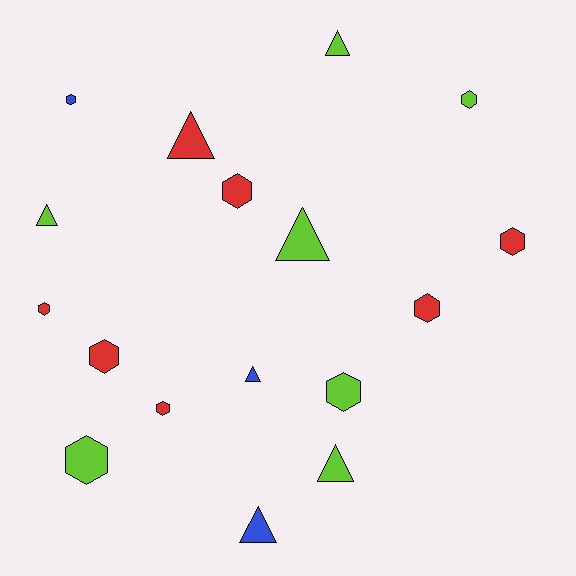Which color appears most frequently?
Lime, with 7 objects.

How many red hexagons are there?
There are 6 red hexagons.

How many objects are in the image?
There are 17 objects.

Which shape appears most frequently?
Hexagon, with 10 objects.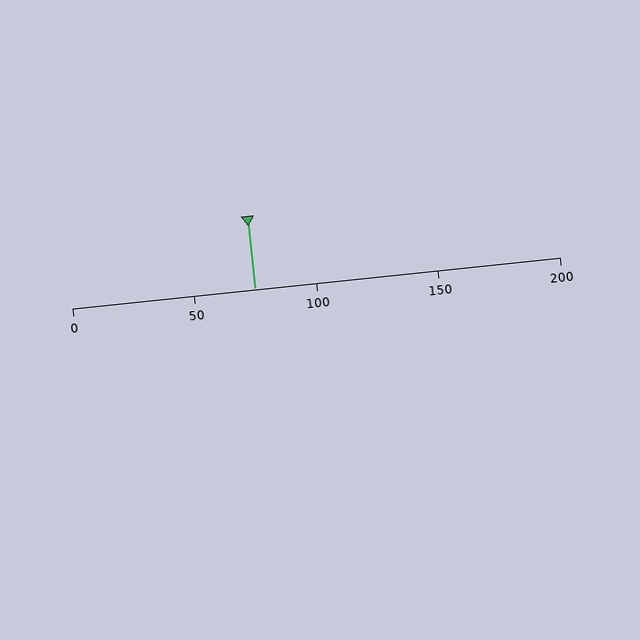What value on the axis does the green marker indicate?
The marker indicates approximately 75.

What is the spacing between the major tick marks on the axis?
The major ticks are spaced 50 apart.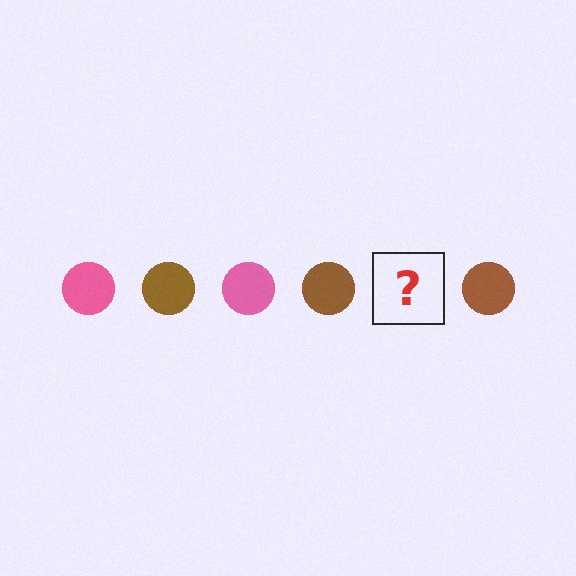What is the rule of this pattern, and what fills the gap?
The rule is that the pattern cycles through pink, brown circles. The gap should be filled with a pink circle.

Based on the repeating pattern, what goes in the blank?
The blank should be a pink circle.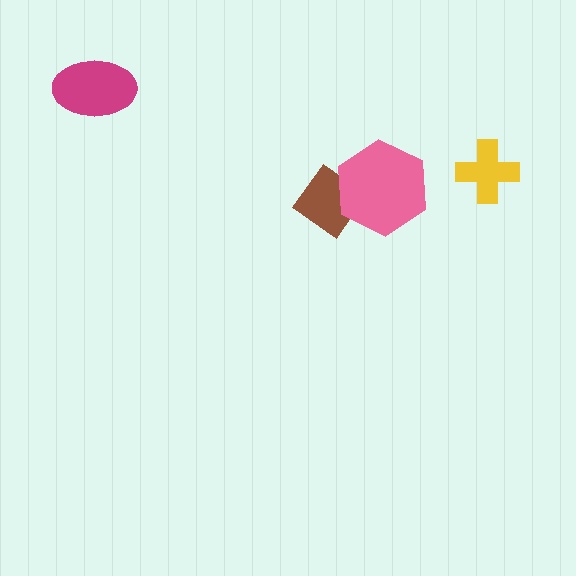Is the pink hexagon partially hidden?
No, no other shape covers it.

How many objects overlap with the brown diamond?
1 object overlaps with the brown diamond.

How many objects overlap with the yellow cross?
0 objects overlap with the yellow cross.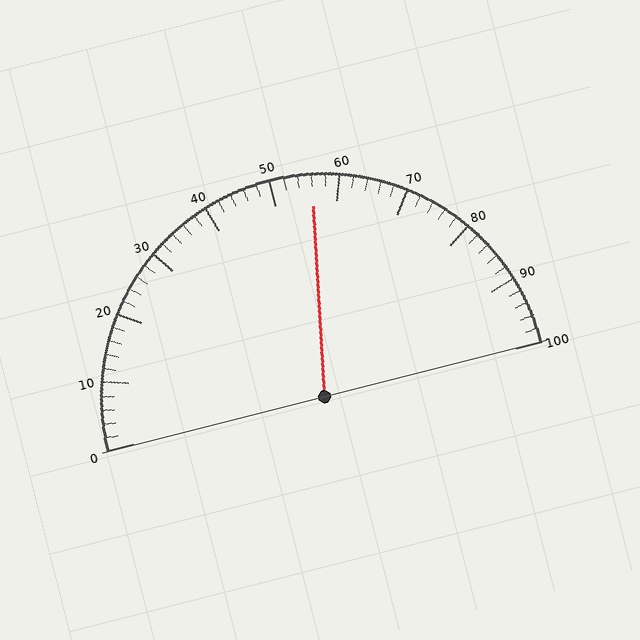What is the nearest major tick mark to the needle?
The nearest major tick mark is 60.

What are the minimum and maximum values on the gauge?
The gauge ranges from 0 to 100.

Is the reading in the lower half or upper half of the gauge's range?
The reading is in the upper half of the range (0 to 100).